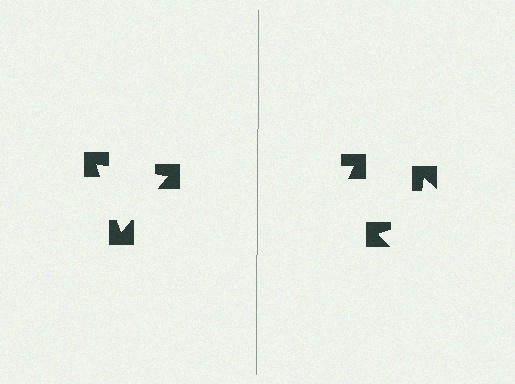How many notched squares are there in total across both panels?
6 — 3 on each side.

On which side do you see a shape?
An illusory triangle appears on the left side. On the right side the wedge cuts are rotated, so no coherent shape forms.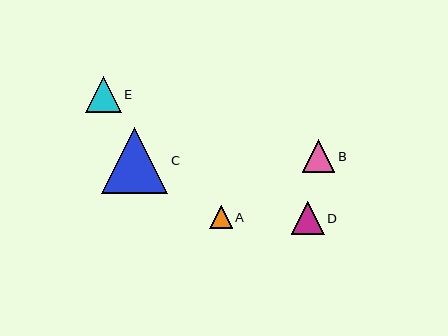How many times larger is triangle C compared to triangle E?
Triangle C is approximately 1.8 times the size of triangle E.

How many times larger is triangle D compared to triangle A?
Triangle D is approximately 1.5 times the size of triangle A.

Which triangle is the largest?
Triangle C is the largest with a size of approximately 66 pixels.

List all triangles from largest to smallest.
From largest to smallest: C, E, D, B, A.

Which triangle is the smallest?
Triangle A is the smallest with a size of approximately 23 pixels.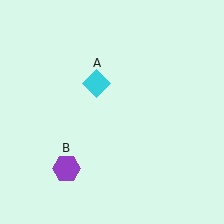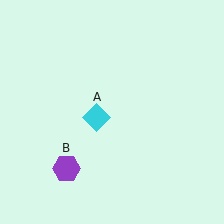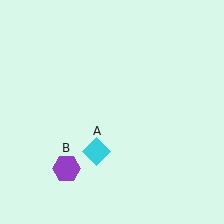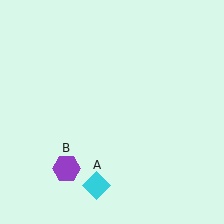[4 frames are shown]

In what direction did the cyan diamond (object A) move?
The cyan diamond (object A) moved down.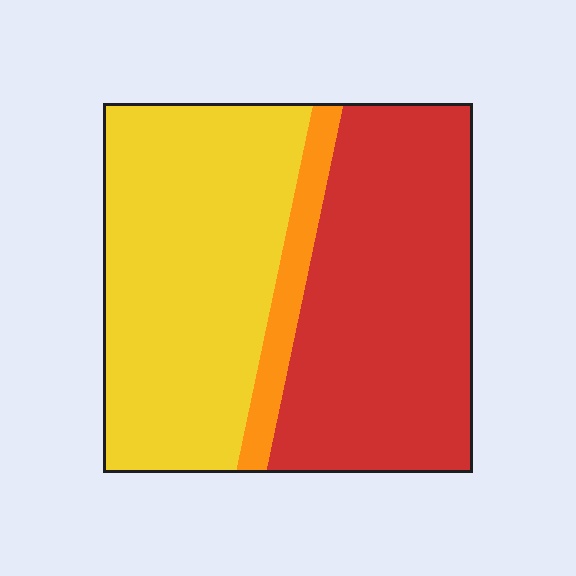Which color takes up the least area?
Orange, at roughly 10%.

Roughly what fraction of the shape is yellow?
Yellow covers 46% of the shape.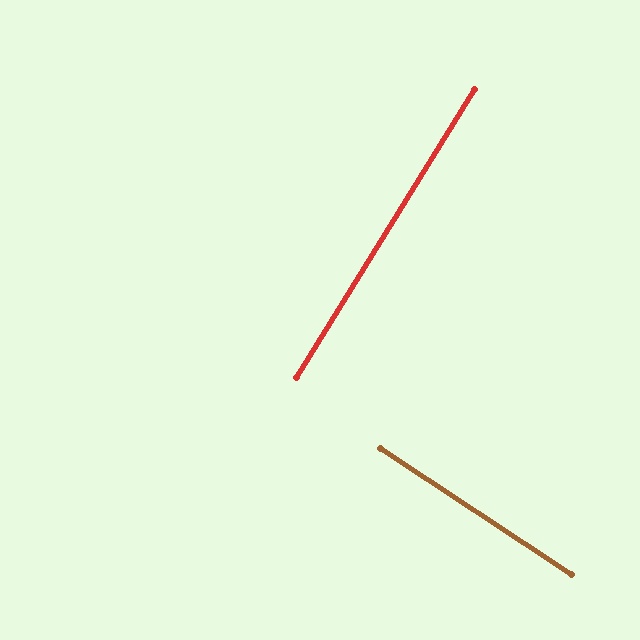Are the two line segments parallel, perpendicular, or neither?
Perpendicular — they meet at approximately 88°.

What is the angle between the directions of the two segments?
Approximately 88 degrees.